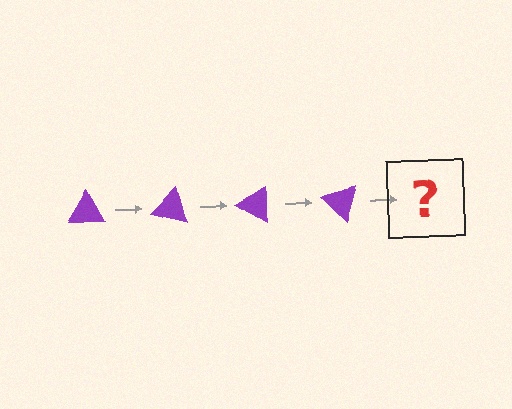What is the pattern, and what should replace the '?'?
The pattern is that the triangle rotates 15 degrees each step. The '?' should be a purple triangle rotated 60 degrees.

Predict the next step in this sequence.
The next step is a purple triangle rotated 60 degrees.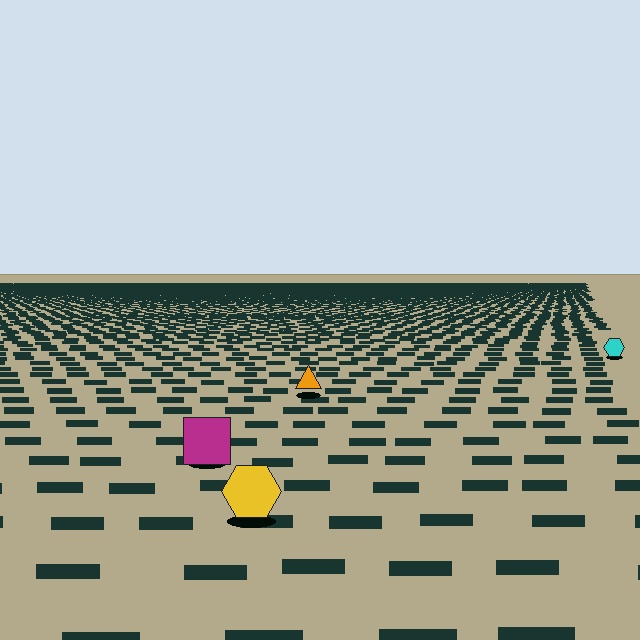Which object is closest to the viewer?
The yellow hexagon is closest. The texture marks near it are larger and more spread out.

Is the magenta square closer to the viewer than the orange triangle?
Yes. The magenta square is closer — you can tell from the texture gradient: the ground texture is coarser near it.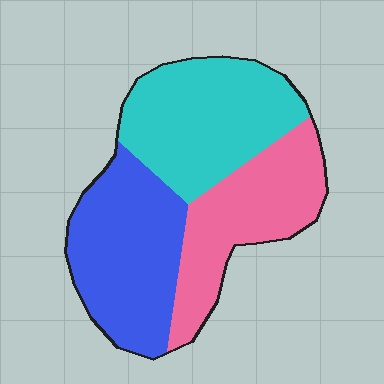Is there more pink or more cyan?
Cyan.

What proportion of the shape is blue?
Blue covers 35% of the shape.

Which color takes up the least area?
Pink, at roughly 30%.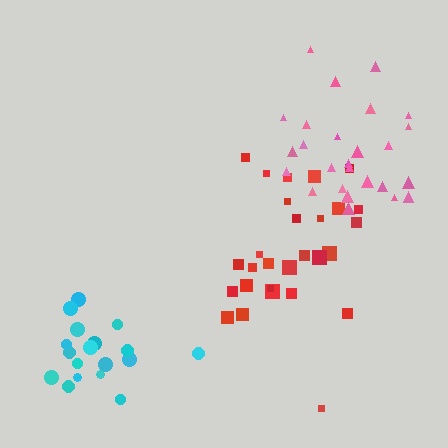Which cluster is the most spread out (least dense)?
Red.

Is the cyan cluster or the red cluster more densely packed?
Cyan.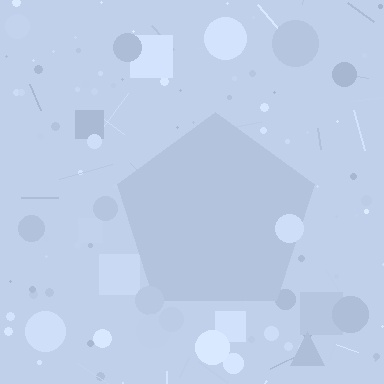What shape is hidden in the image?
A pentagon is hidden in the image.